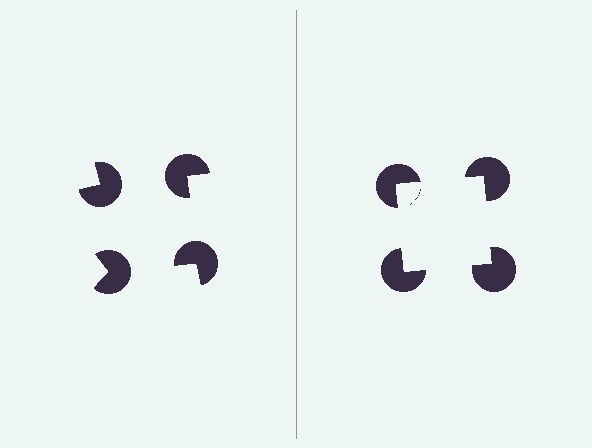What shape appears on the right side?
An illusory square.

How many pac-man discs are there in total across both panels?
8 — 4 on each side.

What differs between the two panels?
The pac-man discs are positioned identically on both sides; only the wedge orientations differ. On the right they align to a square; on the left they are misaligned.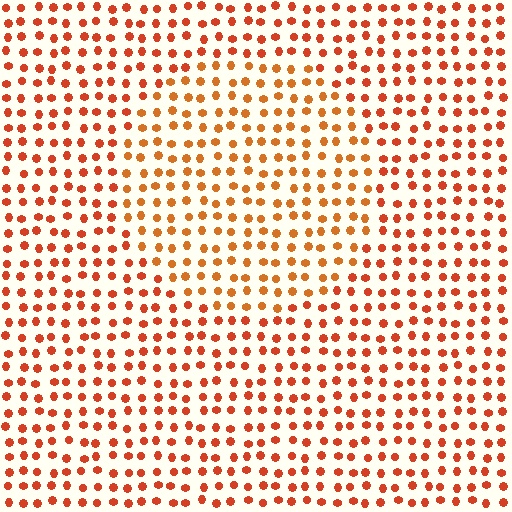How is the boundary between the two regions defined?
The boundary is defined purely by a slight shift in hue (about 18 degrees). Spacing, size, and orientation are identical on both sides.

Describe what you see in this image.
The image is filled with small red elements in a uniform arrangement. A circle-shaped region is visible where the elements are tinted to a slightly different hue, forming a subtle color boundary.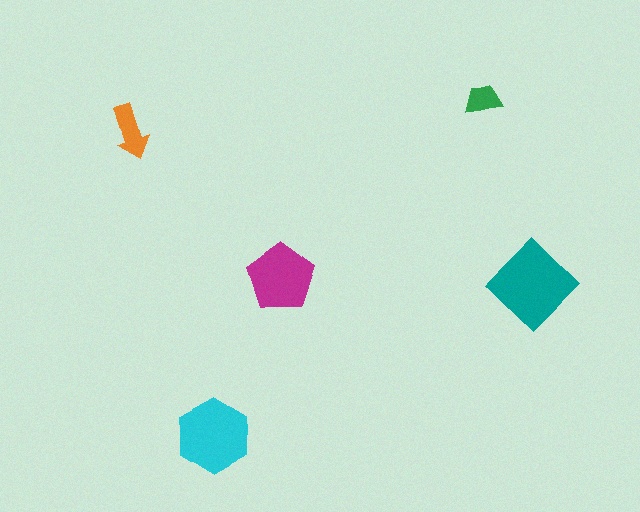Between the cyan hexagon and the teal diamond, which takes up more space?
The teal diamond.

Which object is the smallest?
The green trapezoid.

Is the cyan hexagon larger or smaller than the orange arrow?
Larger.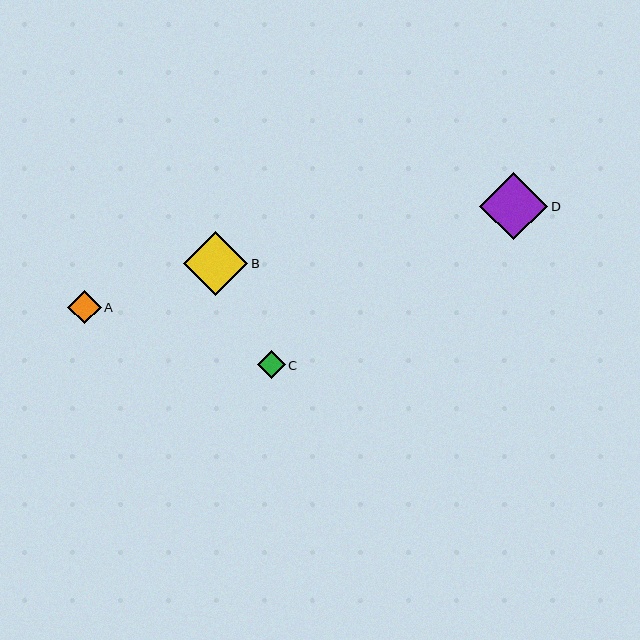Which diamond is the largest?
Diamond D is the largest with a size of approximately 68 pixels.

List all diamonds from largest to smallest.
From largest to smallest: D, B, A, C.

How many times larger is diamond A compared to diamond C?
Diamond A is approximately 1.2 times the size of diamond C.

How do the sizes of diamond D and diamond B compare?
Diamond D and diamond B are approximately the same size.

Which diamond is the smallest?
Diamond C is the smallest with a size of approximately 28 pixels.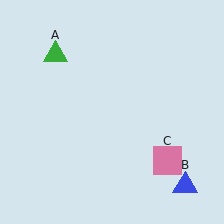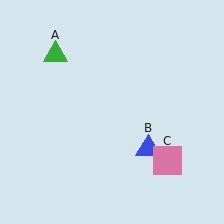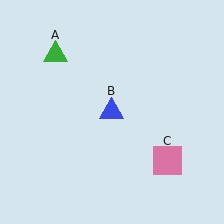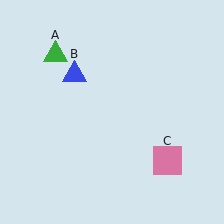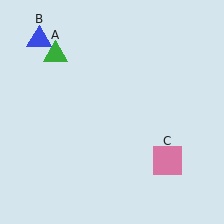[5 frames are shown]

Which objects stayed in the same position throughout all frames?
Green triangle (object A) and pink square (object C) remained stationary.